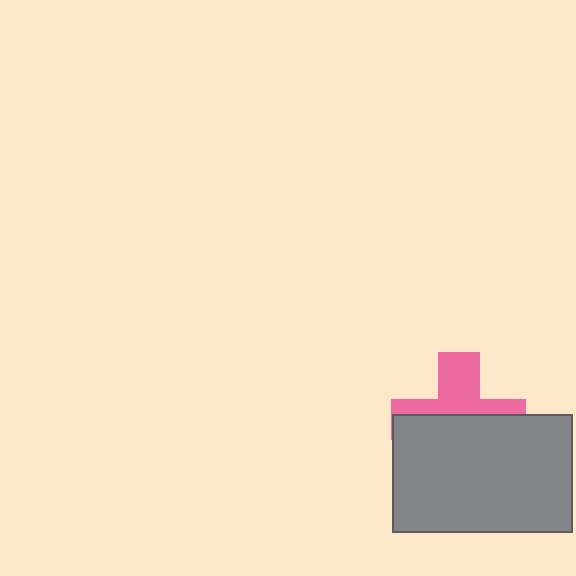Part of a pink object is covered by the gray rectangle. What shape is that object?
It is a cross.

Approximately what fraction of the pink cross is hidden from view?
Roughly 59% of the pink cross is hidden behind the gray rectangle.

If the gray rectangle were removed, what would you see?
You would see the complete pink cross.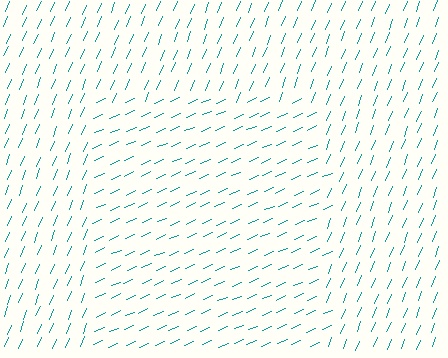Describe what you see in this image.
The image is filled with small teal line segments. A rectangle region in the image has lines oriented differently from the surrounding lines, creating a visible texture boundary.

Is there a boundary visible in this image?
Yes, there is a texture boundary formed by a change in line orientation.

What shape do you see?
I see a rectangle.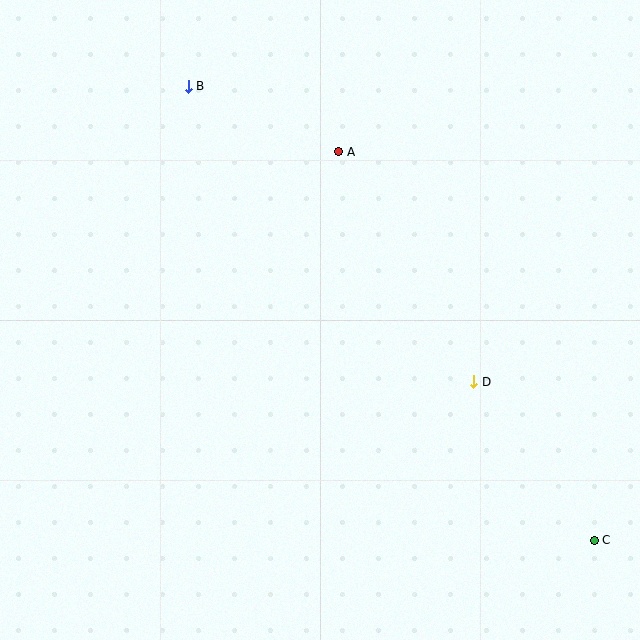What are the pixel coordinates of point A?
Point A is at (339, 152).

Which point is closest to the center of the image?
Point D at (474, 382) is closest to the center.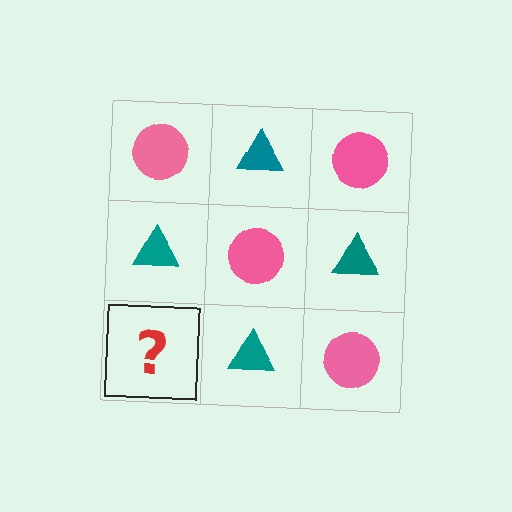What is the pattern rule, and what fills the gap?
The rule is that it alternates pink circle and teal triangle in a checkerboard pattern. The gap should be filled with a pink circle.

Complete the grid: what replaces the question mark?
The question mark should be replaced with a pink circle.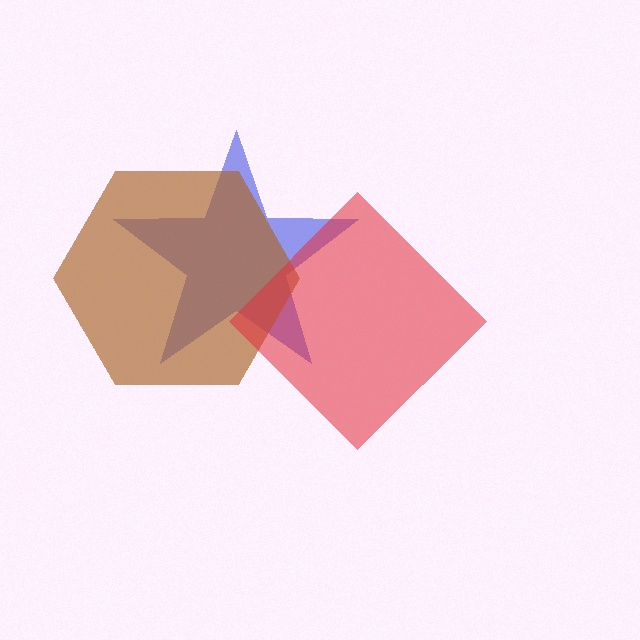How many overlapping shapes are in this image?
There are 3 overlapping shapes in the image.